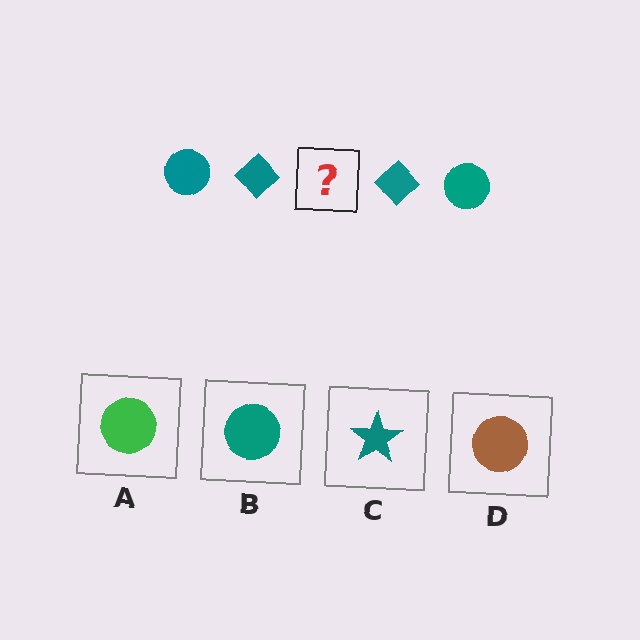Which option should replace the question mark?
Option B.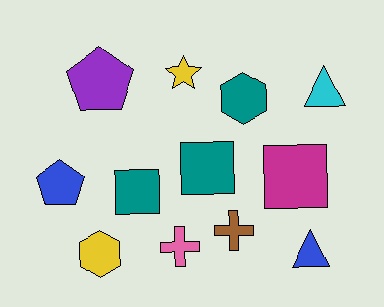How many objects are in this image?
There are 12 objects.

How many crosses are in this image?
There are 2 crosses.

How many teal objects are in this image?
There are 3 teal objects.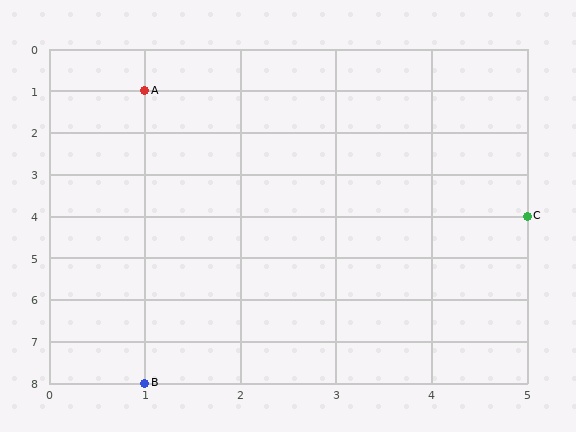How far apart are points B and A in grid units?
Points B and A are 7 rows apart.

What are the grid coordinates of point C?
Point C is at grid coordinates (5, 4).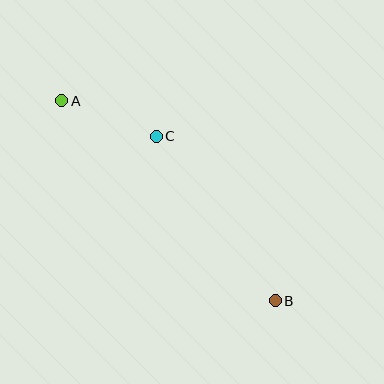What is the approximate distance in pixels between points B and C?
The distance between B and C is approximately 203 pixels.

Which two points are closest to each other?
Points A and C are closest to each other.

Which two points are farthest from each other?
Points A and B are farthest from each other.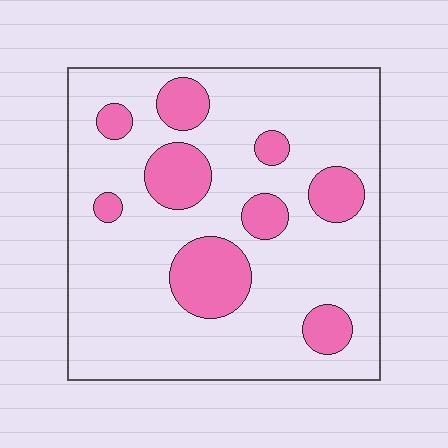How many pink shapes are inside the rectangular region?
9.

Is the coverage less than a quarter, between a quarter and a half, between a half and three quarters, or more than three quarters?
Less than a quarter.